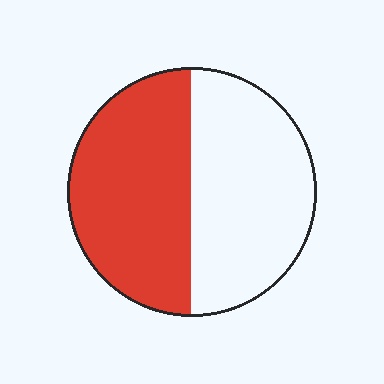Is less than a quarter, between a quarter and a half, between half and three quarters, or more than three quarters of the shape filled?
Between a quarter and a half.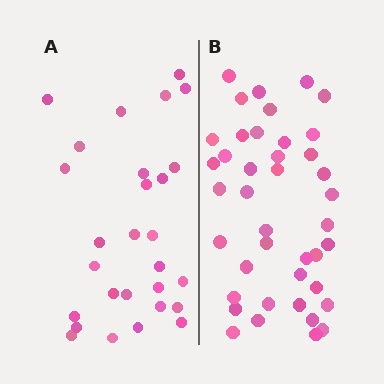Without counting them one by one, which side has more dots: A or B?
Region B (the right region) has more dots.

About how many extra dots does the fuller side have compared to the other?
Region B has approximately 15 more dots than region A.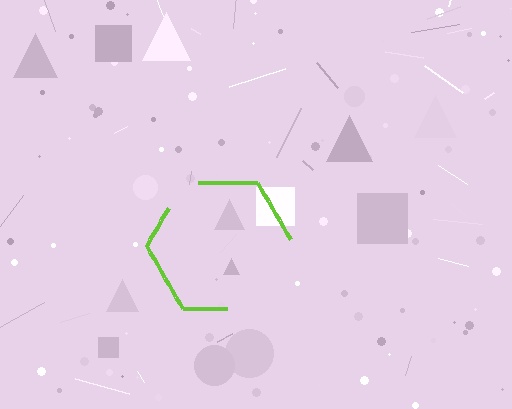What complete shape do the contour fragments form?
The contour fragments form a hexagon.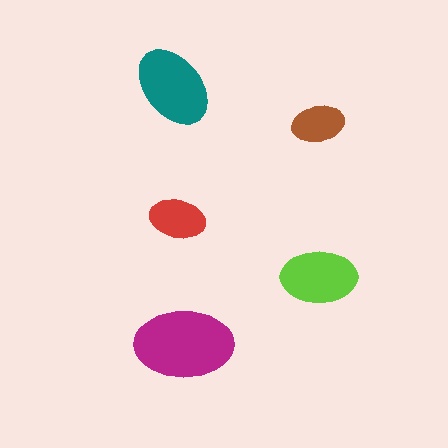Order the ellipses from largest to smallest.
the magenta one, the teal one, the lime one, the red one, the brown one.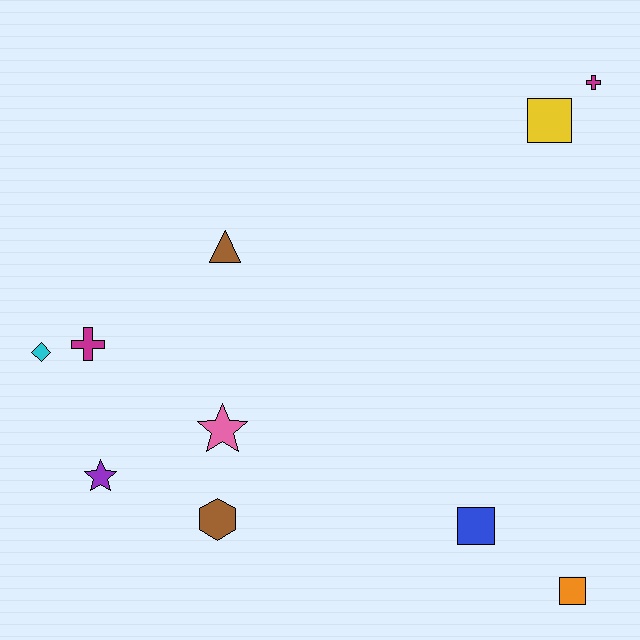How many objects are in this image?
There are 10 objects.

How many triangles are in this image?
There is 1 triangle.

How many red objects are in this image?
There are no red objects.